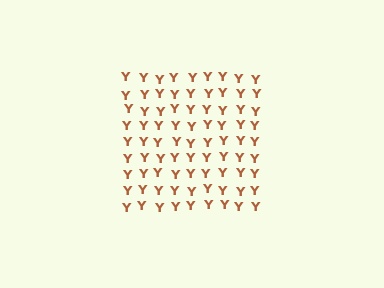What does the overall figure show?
The overall figure shows a square.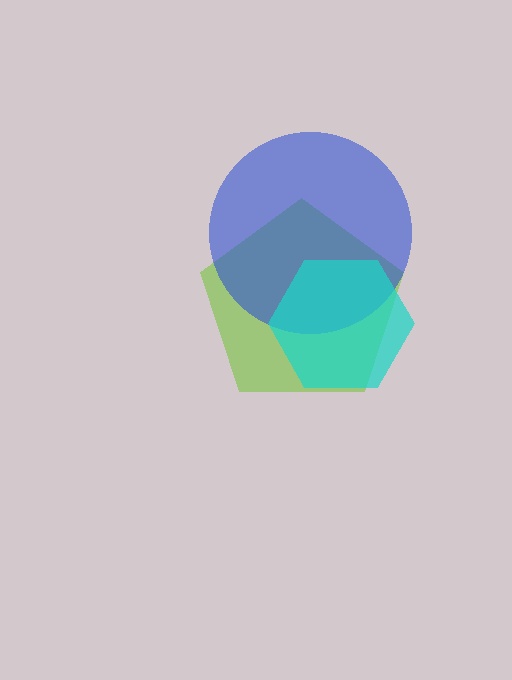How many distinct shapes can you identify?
There are 3 distinct shapes: a lime pentagon, a blue circle, a cyan hexagon.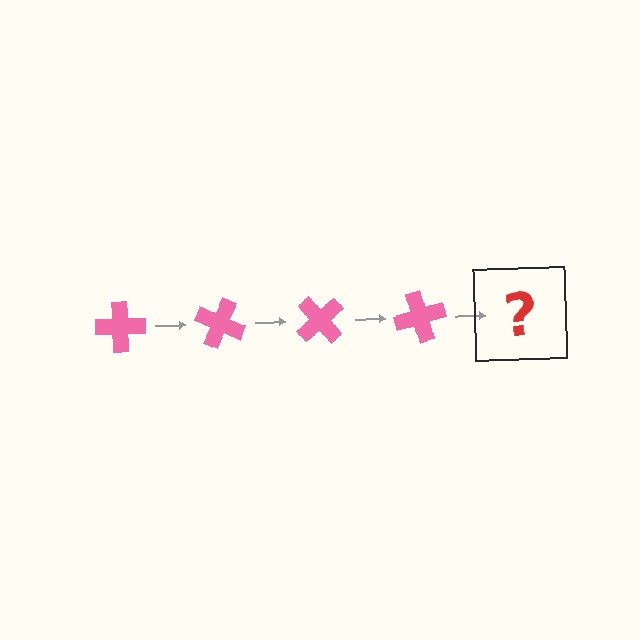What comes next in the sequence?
The next element should be a pink cross rotated 100 degrees.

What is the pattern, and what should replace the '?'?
The pattern is that the cross rotates 25 degrees each step. The '?' should be a pink cross rotated 100 degrees.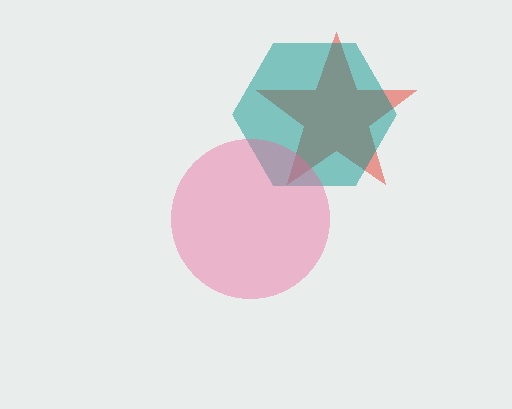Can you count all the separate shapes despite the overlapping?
Yes, there are 3 separate shapes.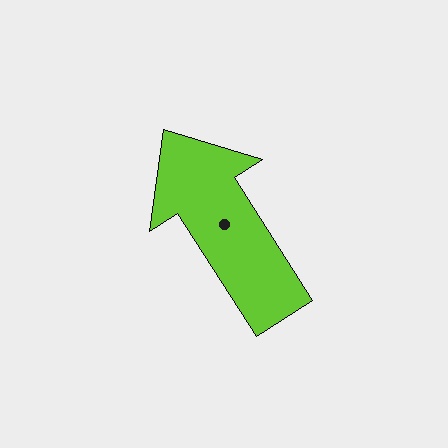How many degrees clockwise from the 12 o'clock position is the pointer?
Approximately 327 degrees.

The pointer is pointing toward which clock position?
Roughly 11 o'clock.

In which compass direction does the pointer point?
Northwest.